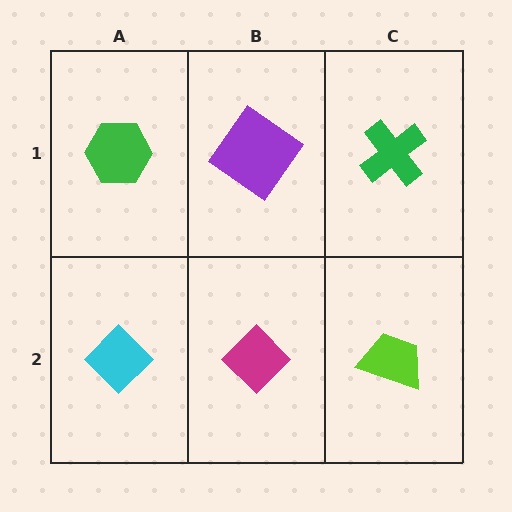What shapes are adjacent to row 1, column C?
A lime trapezoid (row 2, column C), a purple diamond (row 1, column B).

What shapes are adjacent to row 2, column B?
A purple diamond (row 1, column B), a cyan diamond (row 2, column A), a lime trapezoid (row 2, column C).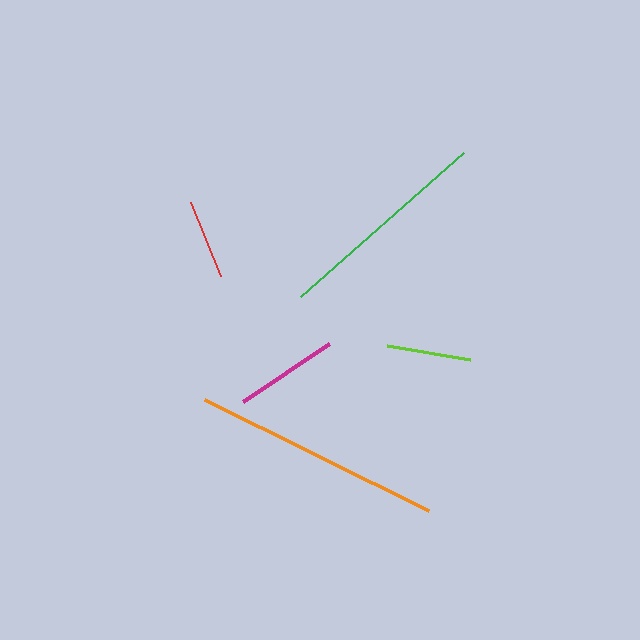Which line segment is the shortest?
The red line is the shortest at approximately 80 pixels.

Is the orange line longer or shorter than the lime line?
The orange line is longer than the lime line.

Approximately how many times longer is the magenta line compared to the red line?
The magenta line is approximately 1.3 times the length of the red line.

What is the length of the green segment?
The green segment is approximately 217 pixels long.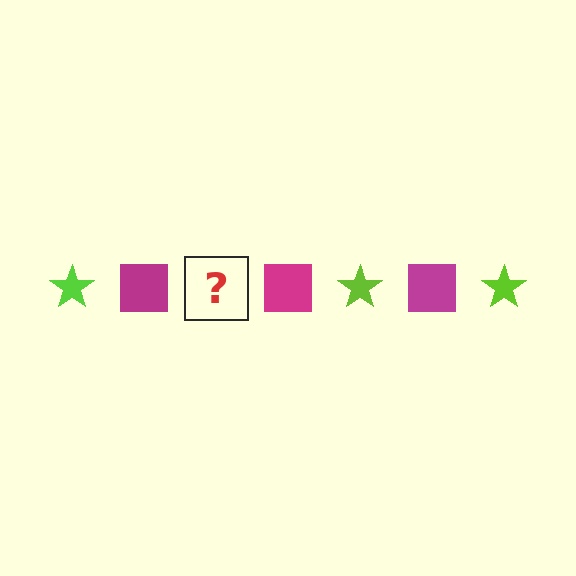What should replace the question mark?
The question mark should be replaced with a lime star.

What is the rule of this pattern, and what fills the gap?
The rule is that the pattern alternates between lime star and magenta square. The gap should be filled with a lime star.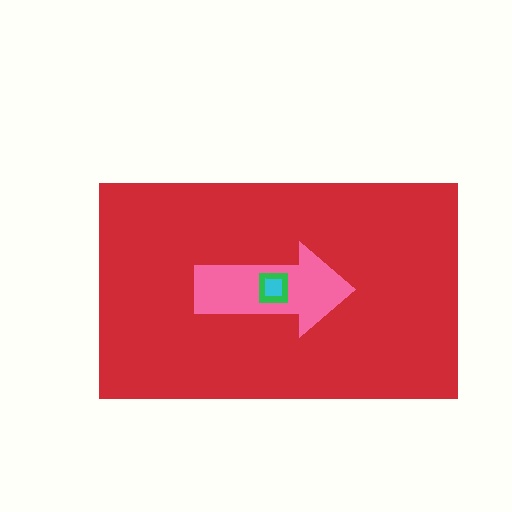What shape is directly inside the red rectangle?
The pink arrow.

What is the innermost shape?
The cyan square.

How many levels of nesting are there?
4.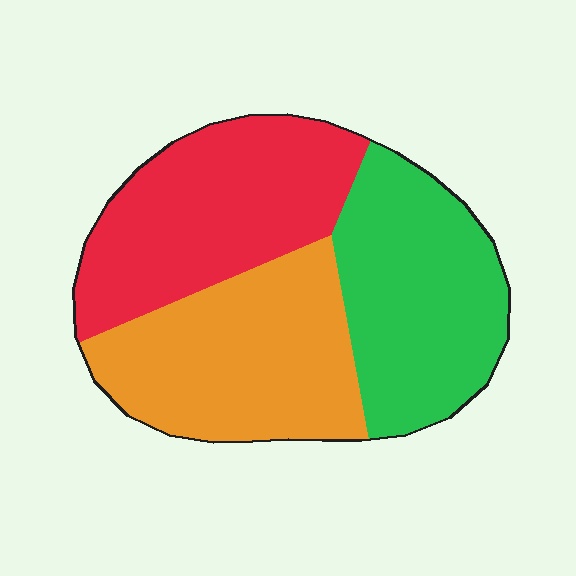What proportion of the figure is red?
Red takes up between a third and a half of the figure.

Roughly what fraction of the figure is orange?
Orange takes up between a third and a half of the figure.